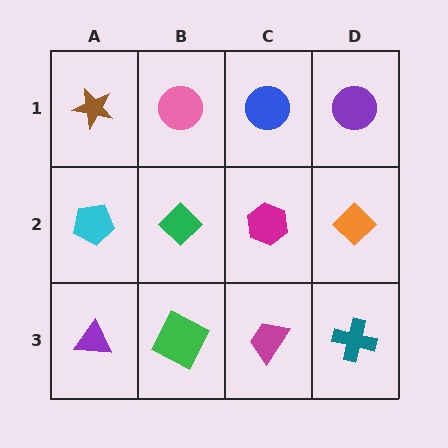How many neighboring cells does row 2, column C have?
4.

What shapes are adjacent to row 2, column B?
A pink circle (row 1, column B), a green square (row 3, column B), a cyan pentagon (row 2, column A), a magenta hexagon (row 2, column C).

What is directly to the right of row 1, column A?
A pink circle.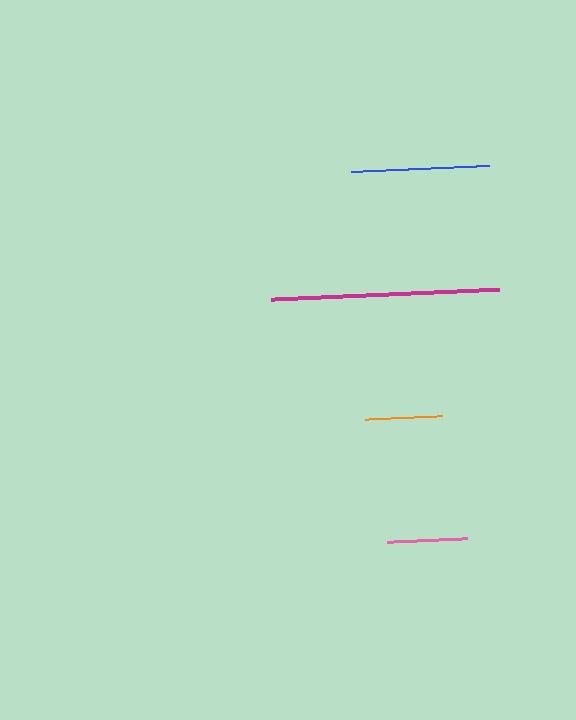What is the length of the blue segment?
The blue segment is approximately 139 pixels long.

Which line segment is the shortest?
The orange line is the shortest at approximately 76 pixels.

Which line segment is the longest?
The magenta line is the longest at approximately 229 pixels.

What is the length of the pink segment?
The pink segment is approximately 80 pixels long.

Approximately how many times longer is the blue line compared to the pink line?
The blue line is approximately 1.7 times the length of the pink line.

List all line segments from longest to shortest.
From longest to shortest: magenta, blue, pink, orange.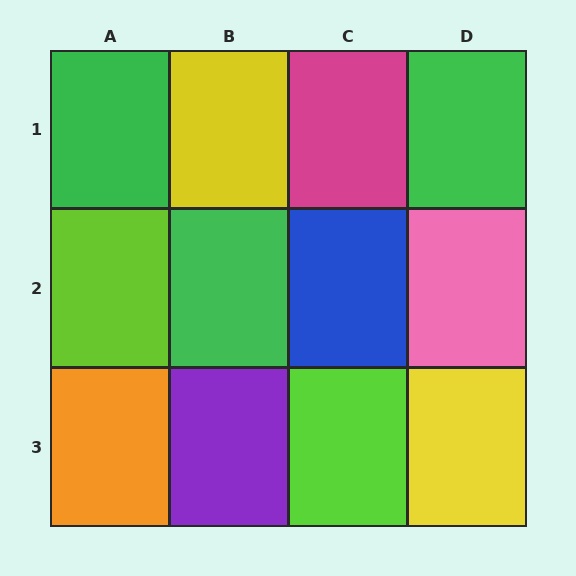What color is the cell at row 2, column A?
Lime.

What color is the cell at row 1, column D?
Green.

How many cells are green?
3 cells are green.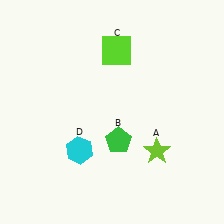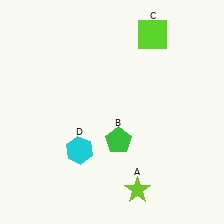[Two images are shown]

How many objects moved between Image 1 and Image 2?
2 objects moved between the two images.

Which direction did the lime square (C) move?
The lime square (C) moved right.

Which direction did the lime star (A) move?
The lime star (A) moved down.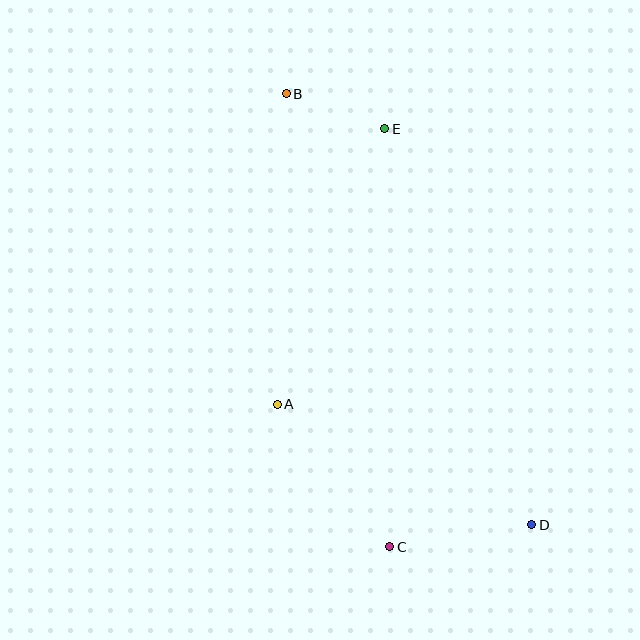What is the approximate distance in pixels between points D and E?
The distance between D and E is approximately 422 pixels.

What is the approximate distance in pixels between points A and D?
The distance between A and D is approximately 281 pixels.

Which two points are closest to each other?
Points B and E are closest to each other.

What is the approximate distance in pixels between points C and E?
The distance between C and E is approximately 418 pixels.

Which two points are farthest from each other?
Points B and D are farthest from each other.